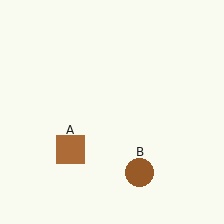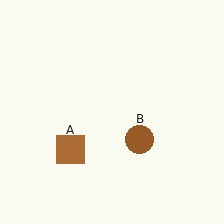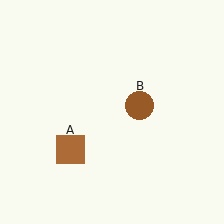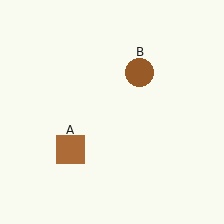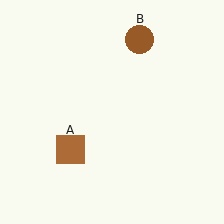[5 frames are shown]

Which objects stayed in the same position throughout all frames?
Brown square (object A) remained stationary.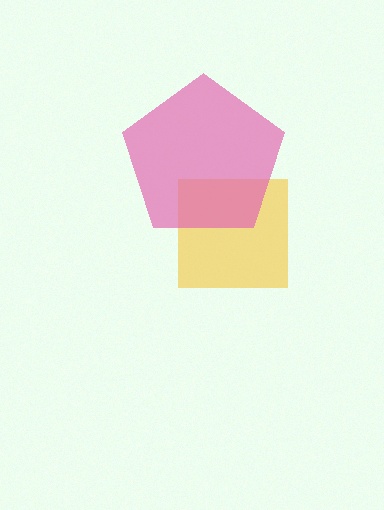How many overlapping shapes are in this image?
There are 2 overlapping shapes in the image.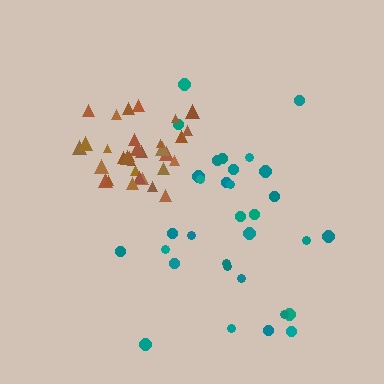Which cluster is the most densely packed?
Brown.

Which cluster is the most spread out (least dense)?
Teal.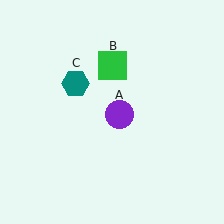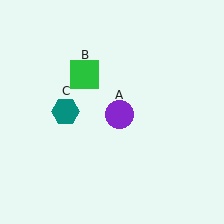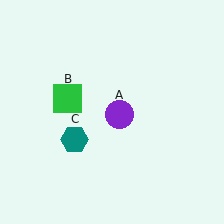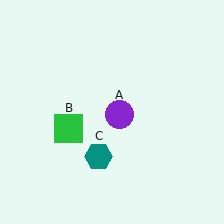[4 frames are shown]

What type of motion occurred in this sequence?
The green square (object B), teal hexagon (object C) rotated counterclockwise around the center of the scene.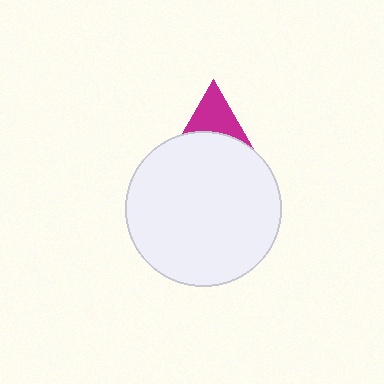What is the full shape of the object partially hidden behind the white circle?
The partially hidden object is a magenta triangle.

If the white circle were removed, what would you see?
You would see the complete magenta triangle.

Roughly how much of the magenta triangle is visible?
About half of it is visible (roughly 46%).